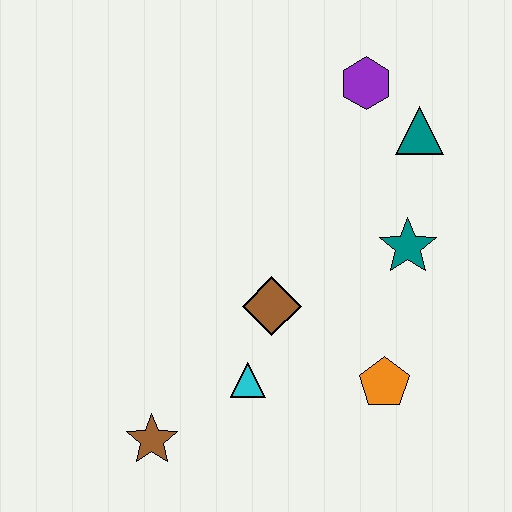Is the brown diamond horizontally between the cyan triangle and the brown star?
No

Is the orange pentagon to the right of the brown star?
Yes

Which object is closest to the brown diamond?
The cyan triangle is closest to the brown diamond.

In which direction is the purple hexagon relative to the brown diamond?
The purple hexagon is above the brown diamond.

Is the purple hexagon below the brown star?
No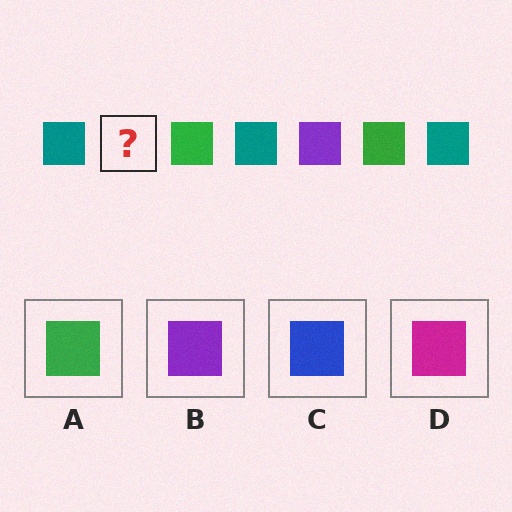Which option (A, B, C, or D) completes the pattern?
B.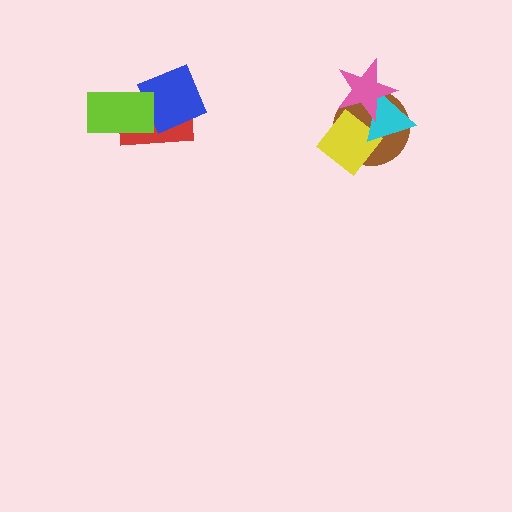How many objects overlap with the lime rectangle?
2 objects overlap with the lime rectangle.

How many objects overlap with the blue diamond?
2 objects overlap with the blue diamond.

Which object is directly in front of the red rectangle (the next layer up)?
The blue diamond is directly in front of the red rectangle.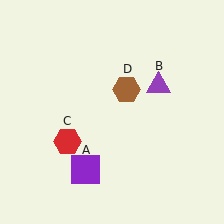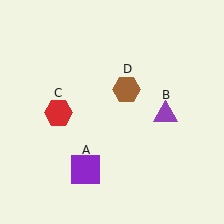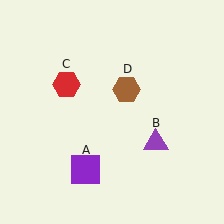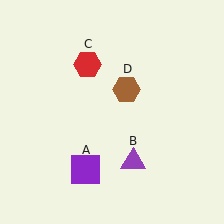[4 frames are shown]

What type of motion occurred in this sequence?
The purple triangle (object B), red hexagon (object C) rotated clockwise around the center of the scene.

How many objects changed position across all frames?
2 objects changed position: purple triangle (object B), red hexagon (object C).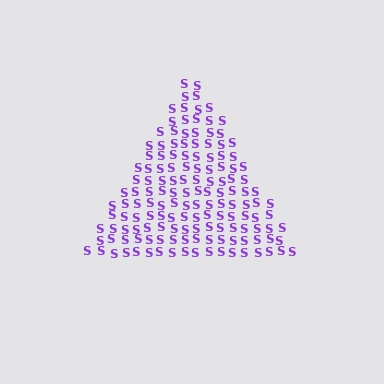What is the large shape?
The large shape is a triangle.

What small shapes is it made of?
It is made of small letter S's.